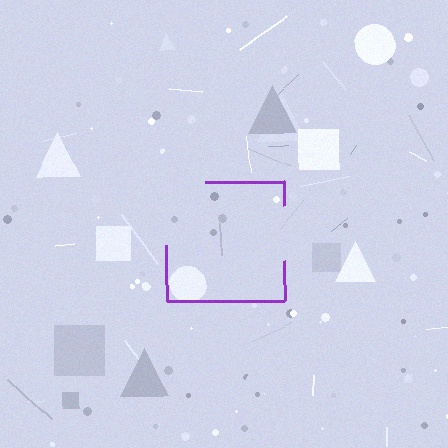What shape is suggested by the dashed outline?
The dashed outline suggests a square.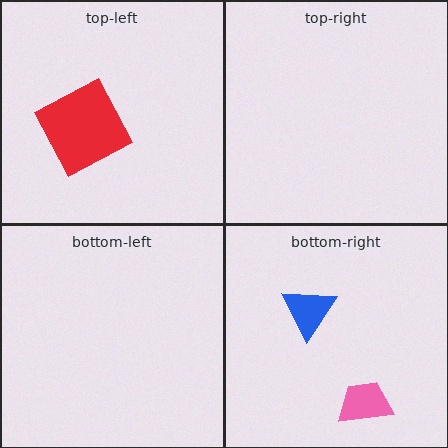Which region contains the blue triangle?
The bottom-right region.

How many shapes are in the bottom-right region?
2.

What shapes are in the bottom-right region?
The pink trapezoid, the blue triangle.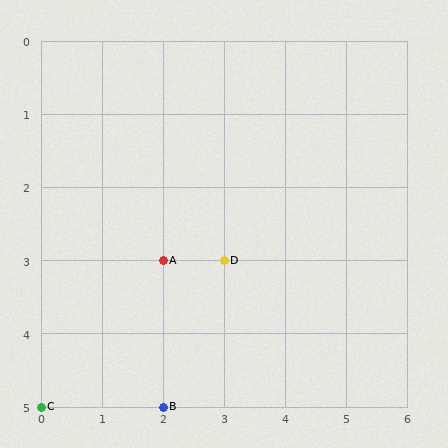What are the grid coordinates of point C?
Point C is at grid coordinates (0, 5).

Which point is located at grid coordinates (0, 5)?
Point C is at (0, 5).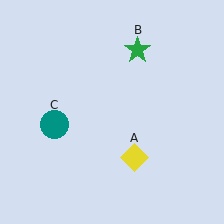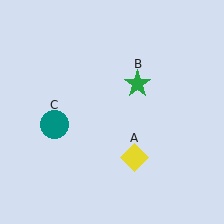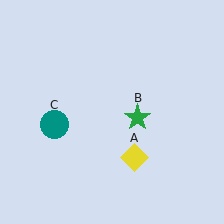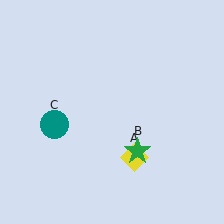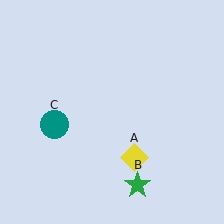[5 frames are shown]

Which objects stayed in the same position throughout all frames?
Yellow diamond (object A) and teal circle (object C) remained stationary.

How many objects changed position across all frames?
1 object changed position: green star (object B).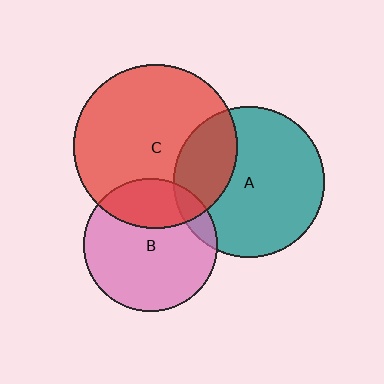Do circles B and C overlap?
Yes.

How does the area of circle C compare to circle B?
Approximately 1.5 times.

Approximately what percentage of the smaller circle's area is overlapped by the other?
Approximately 25%.